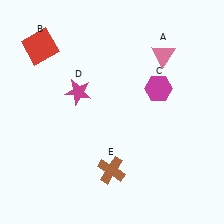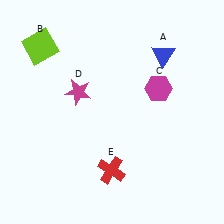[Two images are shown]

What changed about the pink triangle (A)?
In Image 1, A is pink. In Image 2, it changed to blue.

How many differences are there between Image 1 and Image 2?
There are 3 differences between the two images.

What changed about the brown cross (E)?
In Image 1, E is brown. In Image 2, it changed to red.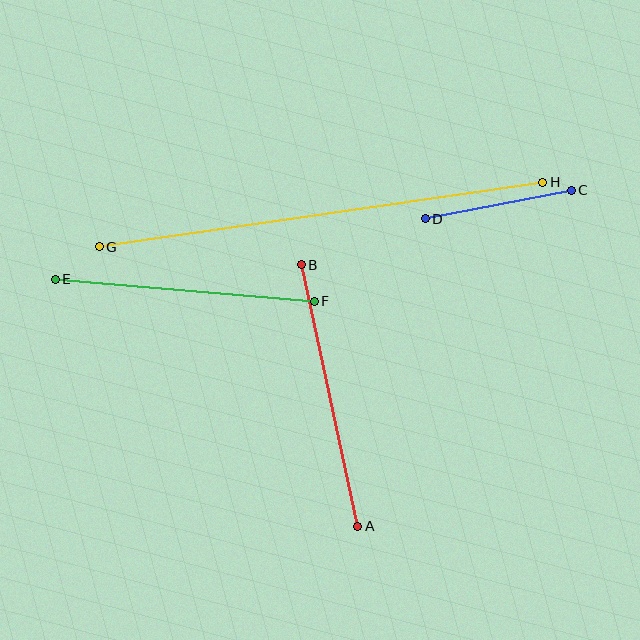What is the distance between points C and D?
The distance is approximately 149 pixels.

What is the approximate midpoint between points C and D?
The midpoint is at approximately (498, 204) pixels.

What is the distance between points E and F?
The distance is approximately 260 pixels.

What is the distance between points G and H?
The distance is approximately 448 pixels.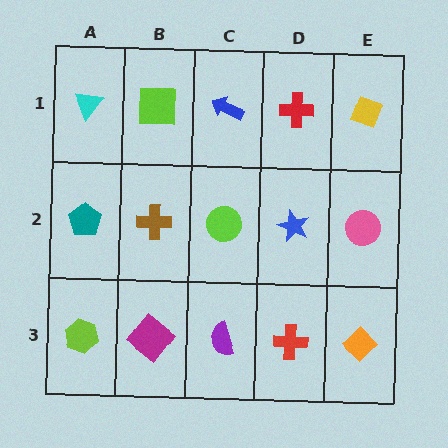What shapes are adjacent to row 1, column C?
A lime circle (row 2, column C), a lime square (row 1, column B), a red cross (row 1, column D).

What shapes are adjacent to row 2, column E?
A yellow diamond (row 1, column E), an orange diamond (row 3, column E), a blue star (row 2, column D).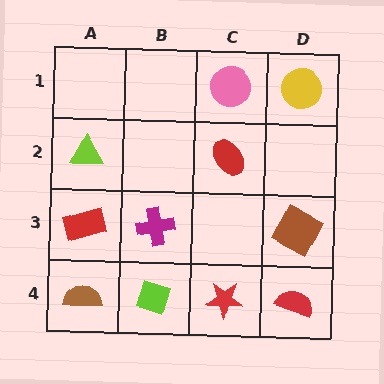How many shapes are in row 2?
2 shapes.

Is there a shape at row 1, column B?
No, that cell is empty.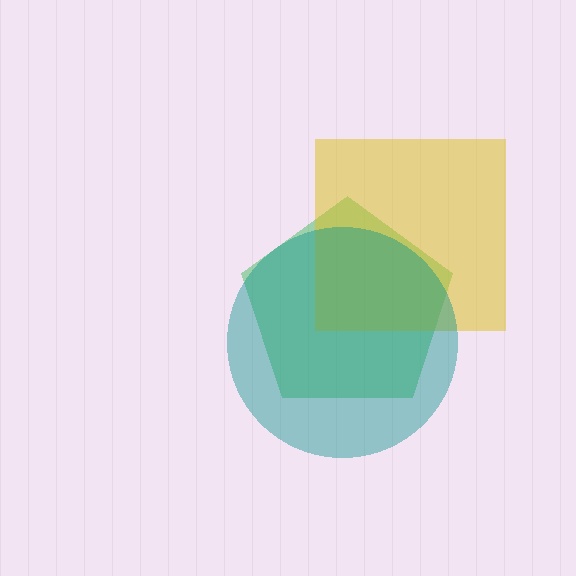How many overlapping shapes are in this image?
There are 3 overlapping shapes in the image.